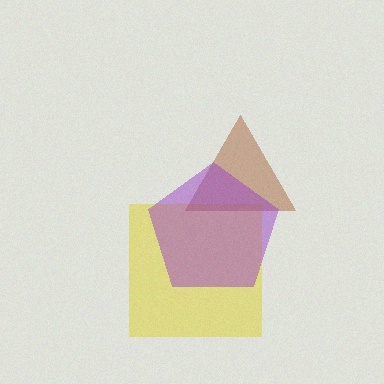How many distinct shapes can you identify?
There are 3 distinct shapes: a yellow square, a brown triangle, a purple pentagon.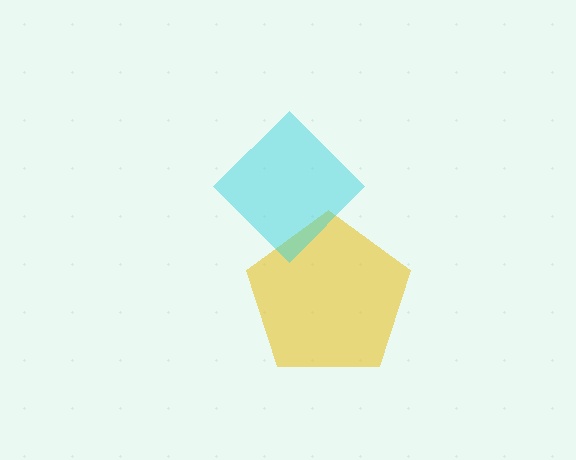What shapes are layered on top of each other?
The layered shapes are: a yellow pentagon, a cyan diamond.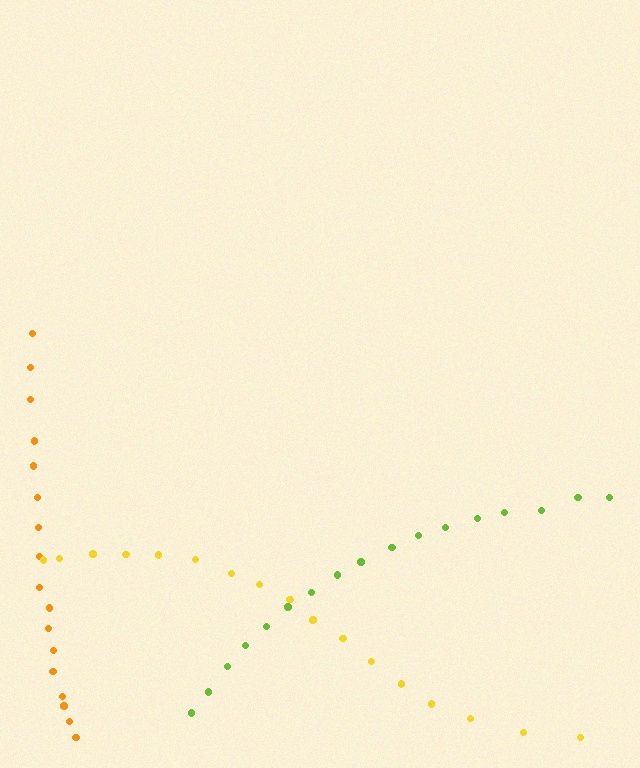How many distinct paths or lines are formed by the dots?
There are 3 distinct paths.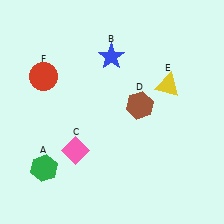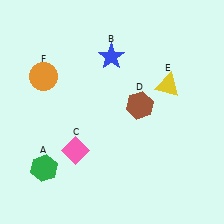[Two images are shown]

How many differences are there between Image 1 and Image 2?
There is 1 difference between the two images.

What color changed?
The circle (F) changed from red in Image 1 to orange in Image 2.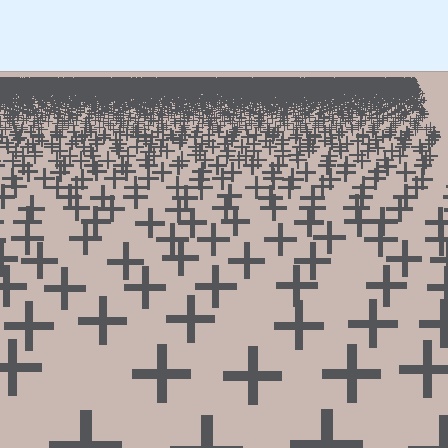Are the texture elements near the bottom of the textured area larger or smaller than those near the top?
Larger. Near the bottom, elements are closer to the viewer and appear at a bigger on-screen size.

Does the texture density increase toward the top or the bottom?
Density increases toward the top.